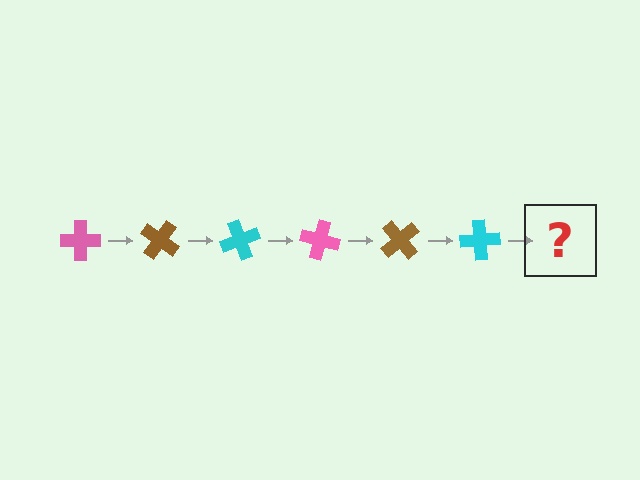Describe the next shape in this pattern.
It should be a pink cross, rotated 210 degrees from the start.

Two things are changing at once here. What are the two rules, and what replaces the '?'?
The two rules are that it rotates 35 degrees each step and the color cycles through pink, brown, and cyan. The '?' should be a pink cross, rotated 210 degrees from the start.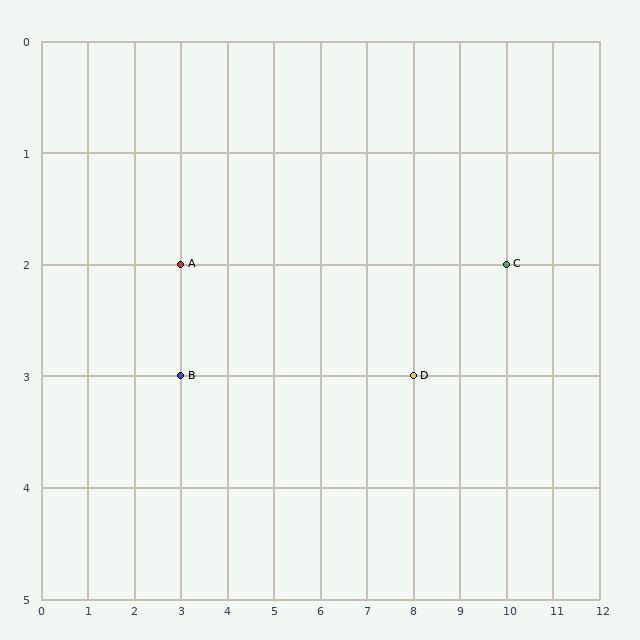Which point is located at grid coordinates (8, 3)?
Point D is at (8, 3).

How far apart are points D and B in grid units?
Points D and B are 5 columns apart.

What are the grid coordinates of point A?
Point A is at grid coordinates (3, 2).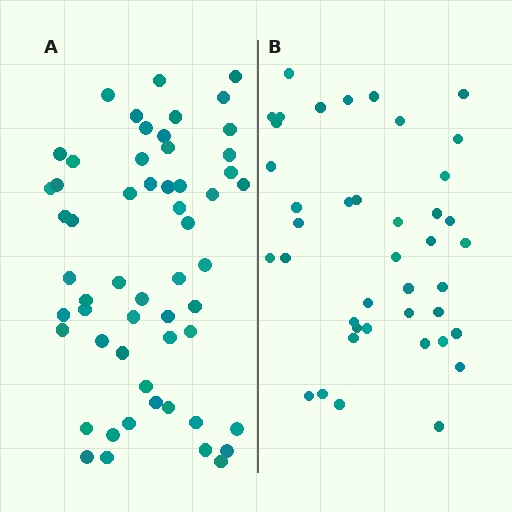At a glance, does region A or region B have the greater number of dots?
Region A (the left region) has more dots.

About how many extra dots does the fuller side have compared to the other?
Region A has approximately 15 more dots than region B.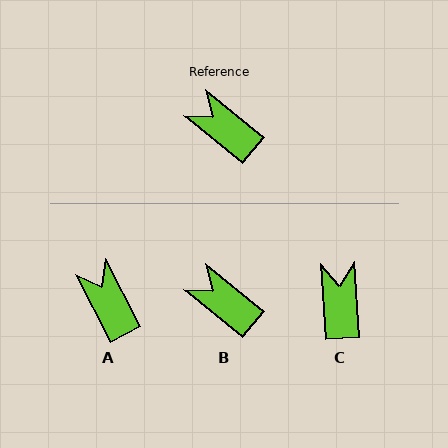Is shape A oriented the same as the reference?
No, it is off by about 24 degrees.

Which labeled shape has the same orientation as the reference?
B.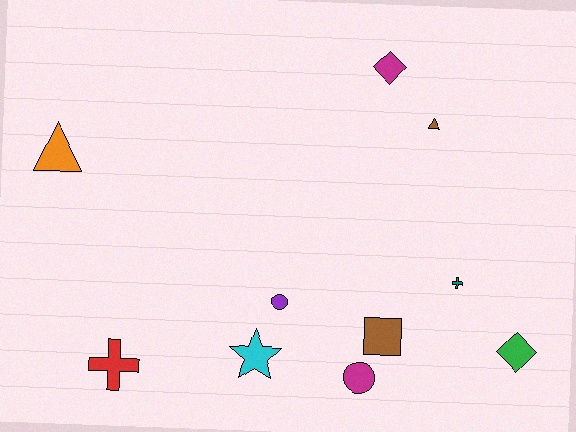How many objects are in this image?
There are 10 objects.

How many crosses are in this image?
There are 2 crosses.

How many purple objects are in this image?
There is 1 purple object.